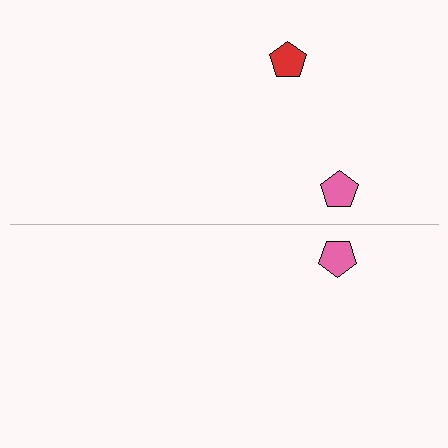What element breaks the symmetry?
A red pentagon is missing from the bottom side.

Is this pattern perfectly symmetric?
No, the pattern is not perfectly symmetric. A red pentagon is missing from the bottom side.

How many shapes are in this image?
There are 3 shapes in this image.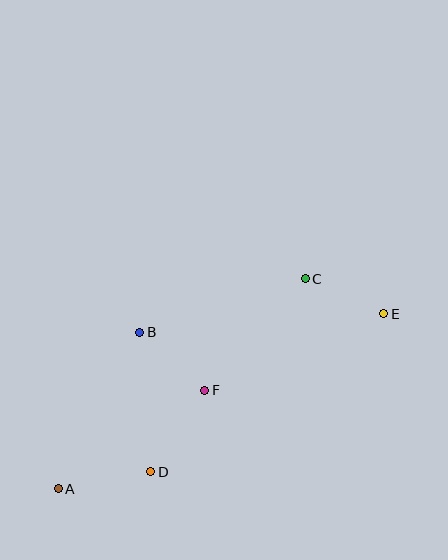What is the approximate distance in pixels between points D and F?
The distance between D and F is approximately 98 pixels.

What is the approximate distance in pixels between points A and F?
The distance between A and F is approximately 176 pixels.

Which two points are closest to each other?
Points C and E are closest to each other.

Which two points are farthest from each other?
Points A and E are farthest from each other.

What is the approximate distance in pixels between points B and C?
The distance between B and C is approximately 174 pixels.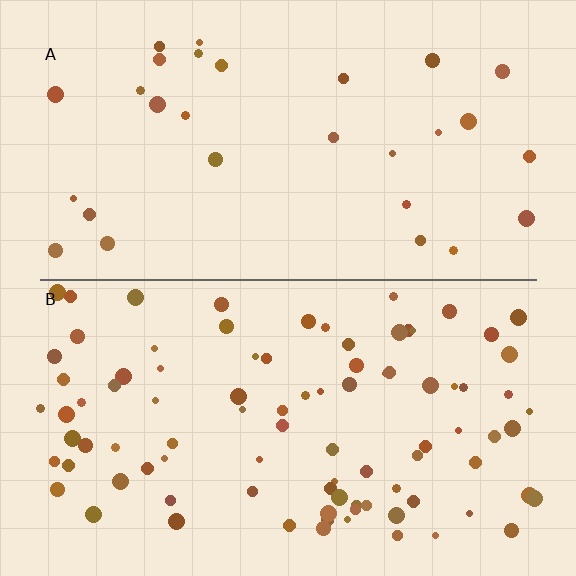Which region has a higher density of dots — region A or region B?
B (the bottom).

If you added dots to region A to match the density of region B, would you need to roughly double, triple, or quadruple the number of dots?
Approximately triple.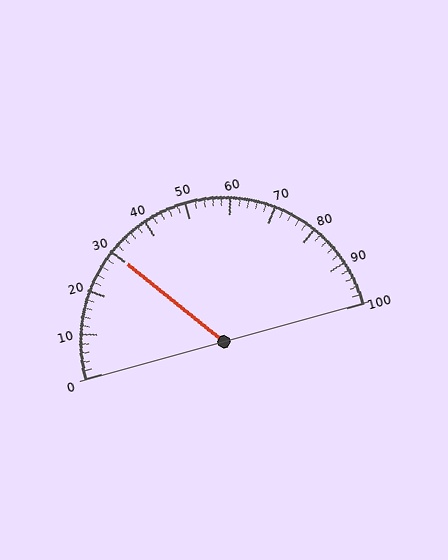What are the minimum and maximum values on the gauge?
The gauge ranges from 0 to 100.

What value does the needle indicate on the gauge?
The needle indicates approximately 30.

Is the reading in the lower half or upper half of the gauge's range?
The reading is in the lower half of the range (0 to 100).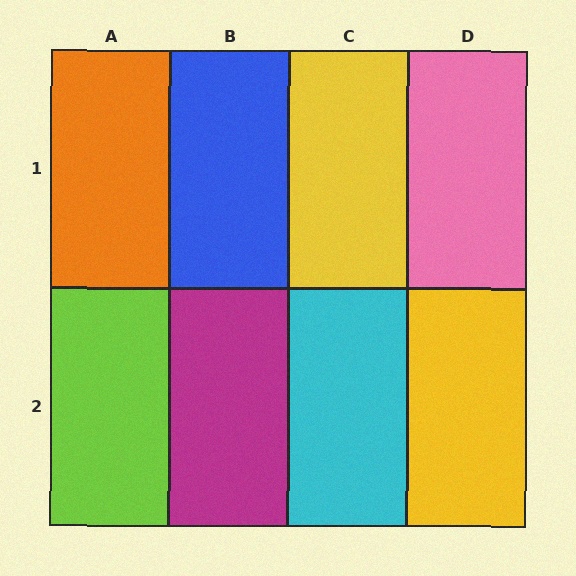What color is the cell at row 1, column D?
Pink.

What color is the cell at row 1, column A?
Orange.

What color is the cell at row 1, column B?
Blue.